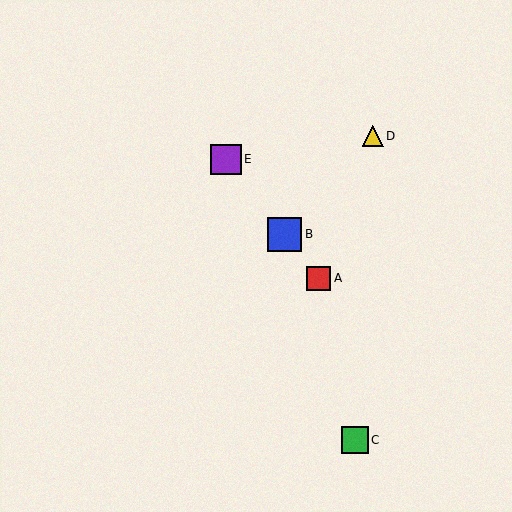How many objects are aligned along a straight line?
3 objects (A, B, E) are aligned along a straight line.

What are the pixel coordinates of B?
Object B is at (284, 234).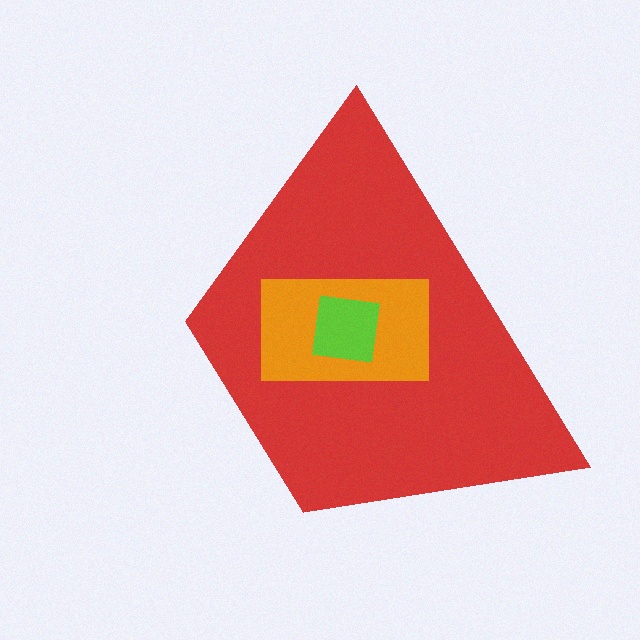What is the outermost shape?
The red trapezoid.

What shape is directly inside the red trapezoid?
The orange rectangle.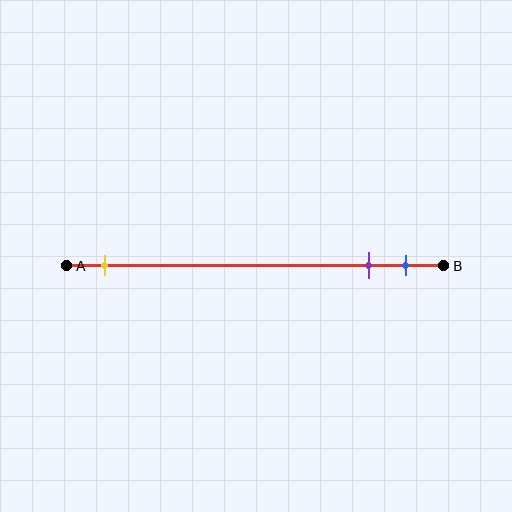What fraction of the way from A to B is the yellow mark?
The yellow mark is approximately 10% (0.1) of the way from A to B.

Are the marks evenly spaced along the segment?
No, the marks are not evenly spaced.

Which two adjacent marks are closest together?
The purple and blue marks are the closest adjacent pair.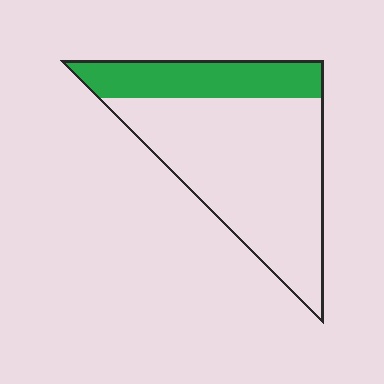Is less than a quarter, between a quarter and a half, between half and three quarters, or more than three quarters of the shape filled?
Between a quarter and a half.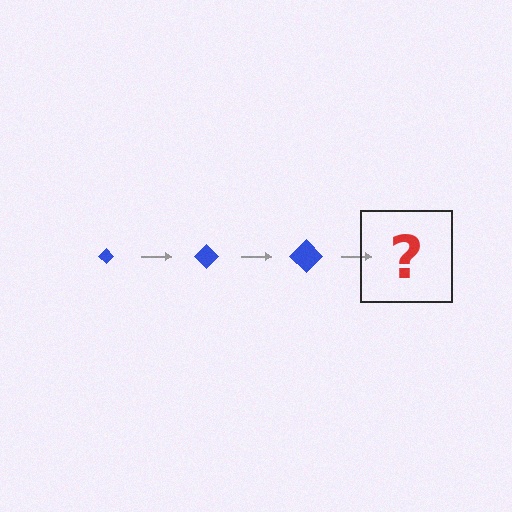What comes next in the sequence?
The next element should be a blue diamond, larger than the previous one.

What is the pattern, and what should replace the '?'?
The pattern is that the diamond gets progressively larger each step. The '?' should be a blue diamond, larger than the previous one.